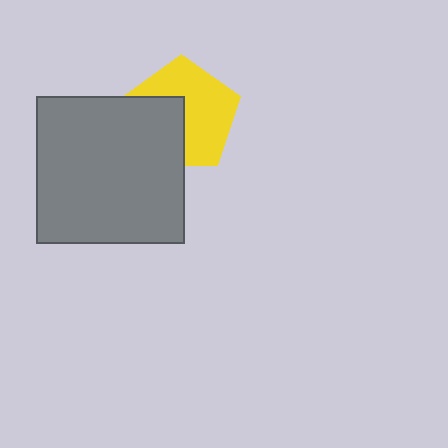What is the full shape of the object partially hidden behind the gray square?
The partially hidden object is a yellow pentagon.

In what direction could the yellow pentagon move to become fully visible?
The yellow pentagon could move toward the upper-right. That would shift it out from behind the gray square entirely.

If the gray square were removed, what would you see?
You would see the complete yellow pentagon.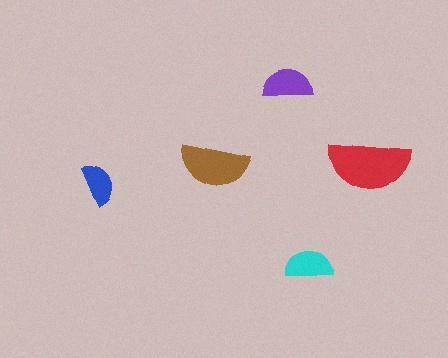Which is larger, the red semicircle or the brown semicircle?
The red one.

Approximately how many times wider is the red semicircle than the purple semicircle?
About 1.5 times wider.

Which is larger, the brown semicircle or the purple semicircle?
The brown one.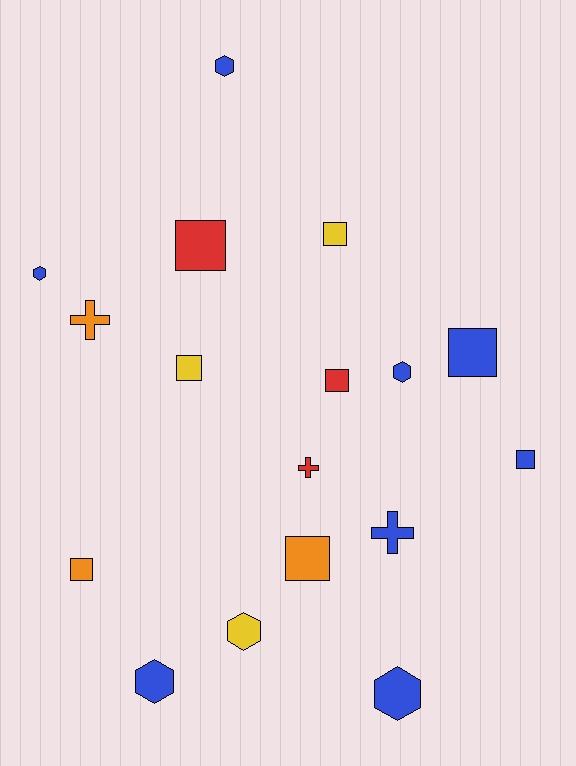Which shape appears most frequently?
Square, with 8 objects.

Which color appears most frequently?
Blue, with 8 objects.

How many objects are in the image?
There are 17 objects.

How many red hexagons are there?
There are no red hexagons.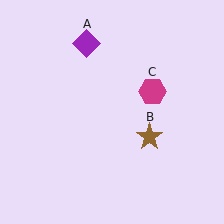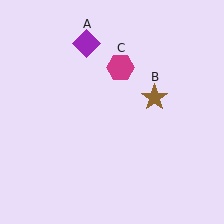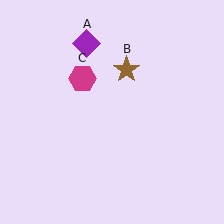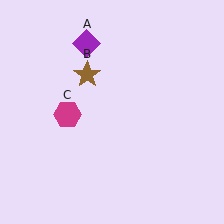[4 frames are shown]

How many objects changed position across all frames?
2 objects changed position: brown star (object B), magenta hexagon (object C).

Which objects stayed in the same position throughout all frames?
Purple diamond (object A) remained stationary.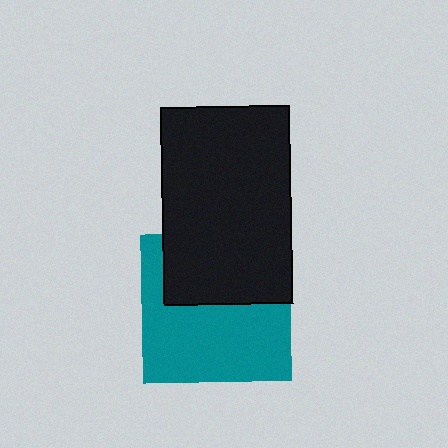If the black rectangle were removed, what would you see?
You would see the complete teal square.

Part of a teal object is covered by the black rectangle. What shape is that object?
It is a square.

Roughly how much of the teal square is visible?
About half of it is visible (roughly 58%).